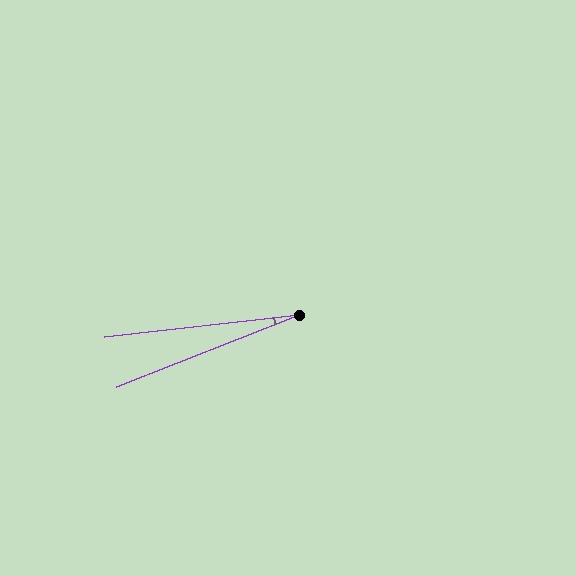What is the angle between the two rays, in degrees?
Approximately 15 degrees.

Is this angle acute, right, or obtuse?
It is acute.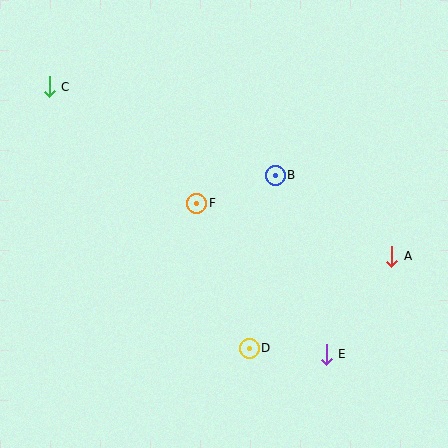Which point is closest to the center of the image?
Point F at (197, 203) is closest to the center.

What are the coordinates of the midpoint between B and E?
The midpoint between B and E is at (301, 265).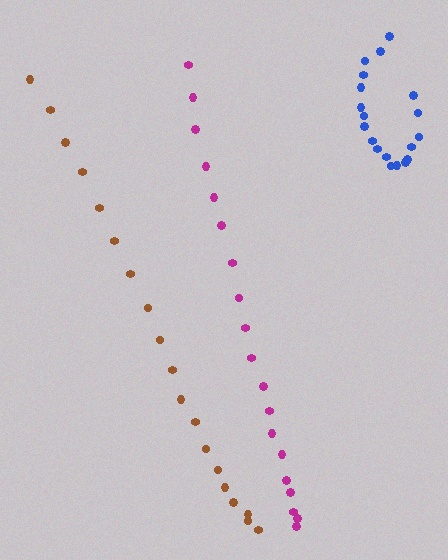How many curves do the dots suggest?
There are 3 distinct paths.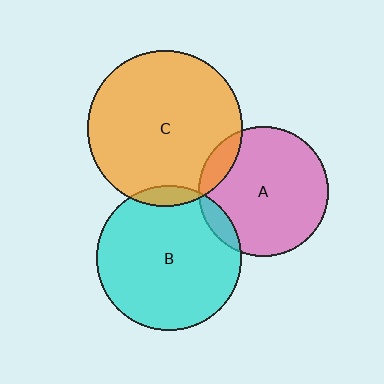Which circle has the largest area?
Circle C (orange).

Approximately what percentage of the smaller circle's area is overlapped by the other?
Approximately 10%.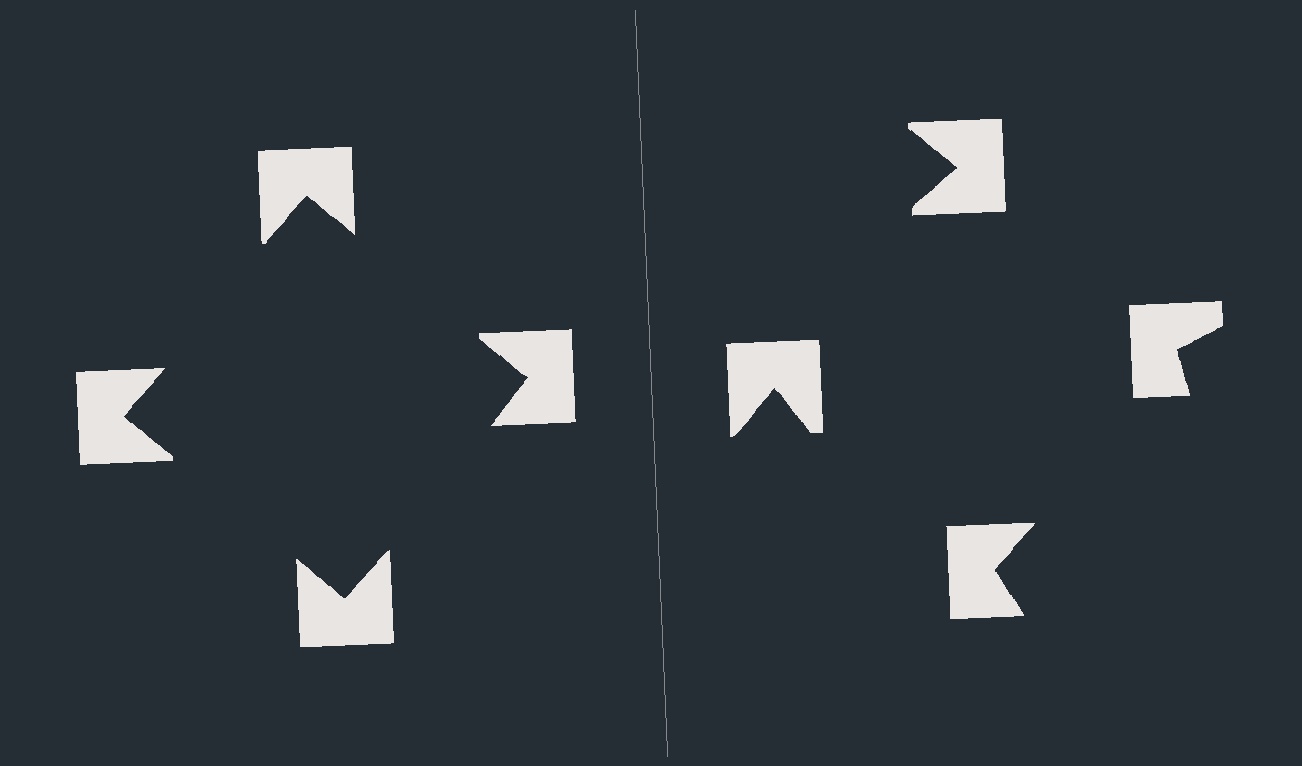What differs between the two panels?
The notched squares are positioned identically on both sides; only the wedge orientations differ. On the left they align to a square; on the right they are misaligned.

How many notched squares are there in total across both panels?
8 — 4 on each side.